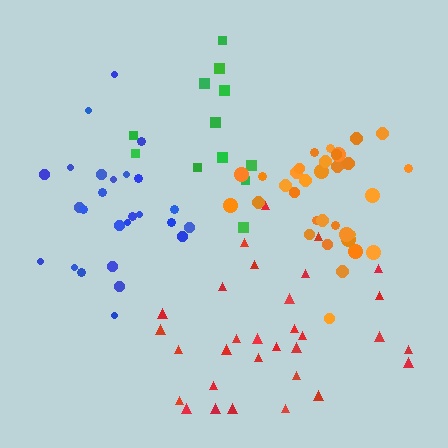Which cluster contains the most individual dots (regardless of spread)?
Orange (34).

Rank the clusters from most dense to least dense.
orange, blue, red, green.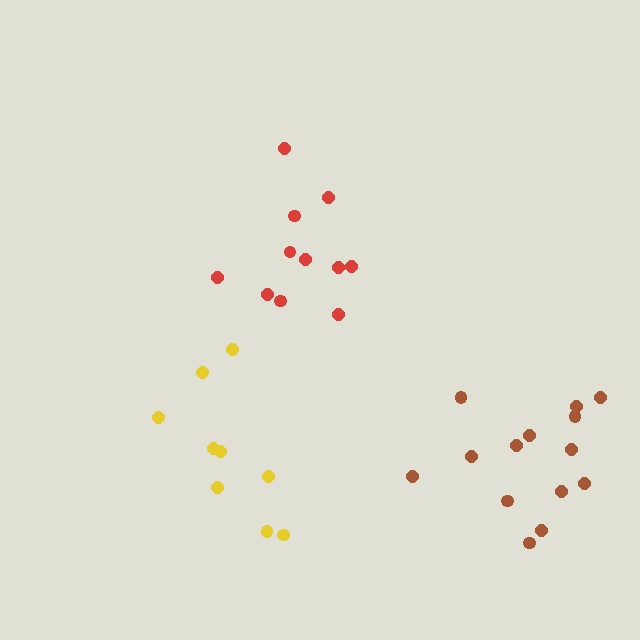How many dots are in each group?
Group 1: 9 dots, Group 2: 14 dots, Group 3: 11 dots (34 total).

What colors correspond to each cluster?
The clusters are colored: yellow, brown, red.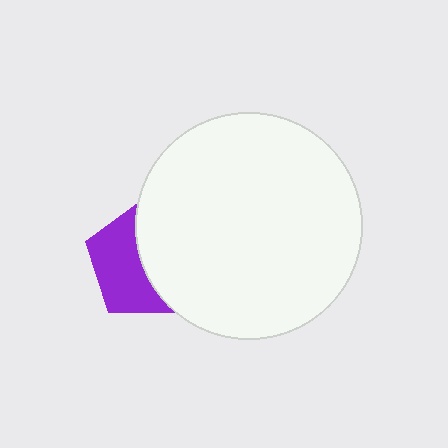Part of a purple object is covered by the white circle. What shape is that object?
It is a pentagon.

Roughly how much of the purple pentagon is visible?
About half of it is visible (roughly 49%).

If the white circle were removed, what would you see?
You would see the complete purple pentagon.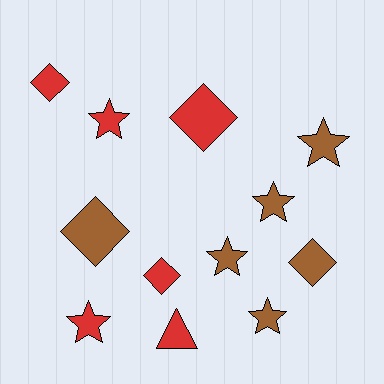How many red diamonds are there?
There are 3 red diamonds.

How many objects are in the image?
There are 12 objects.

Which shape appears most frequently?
Star, with 6 objects.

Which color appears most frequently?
Brown, with 6 objects.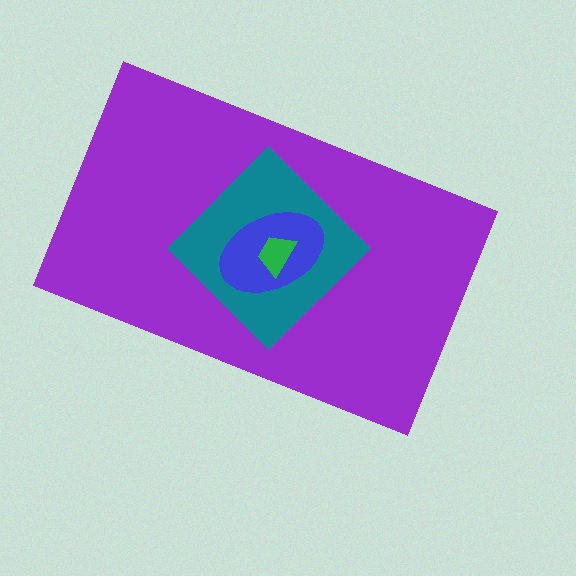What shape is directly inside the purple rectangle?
The teal diamond.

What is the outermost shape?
The purple rectangle.